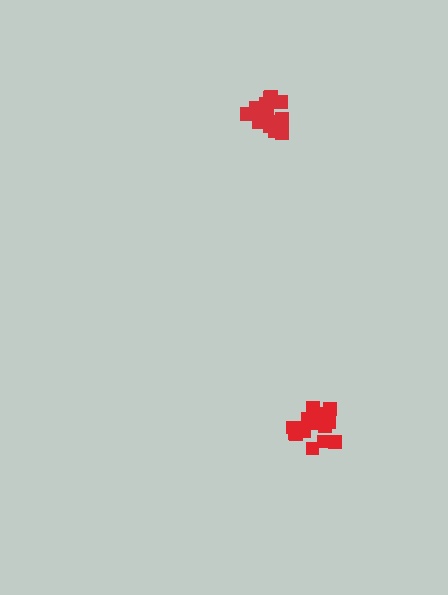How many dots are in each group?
Group 1: 17 dots, Group 2: 16 dots (33 total).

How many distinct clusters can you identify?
There are 2 distinct clusters.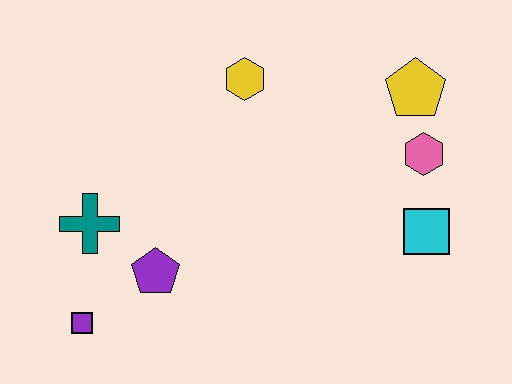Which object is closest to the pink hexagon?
The yellow pentagon is closest to the pink hexagon.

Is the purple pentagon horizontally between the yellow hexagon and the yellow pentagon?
No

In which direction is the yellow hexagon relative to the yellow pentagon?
The yellow hexagon is to the left of the yellow pentagon.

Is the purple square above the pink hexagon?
No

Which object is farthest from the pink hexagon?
The purple square is farthest from the pink hexagon.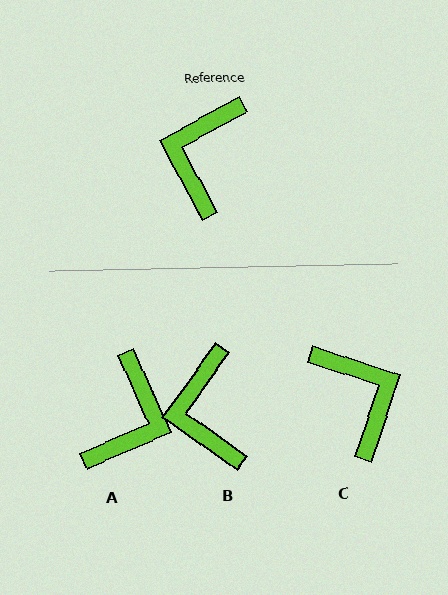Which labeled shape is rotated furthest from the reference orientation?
A, about 175 degrees away.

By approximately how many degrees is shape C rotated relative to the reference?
Approximately 137 degrees clockwise.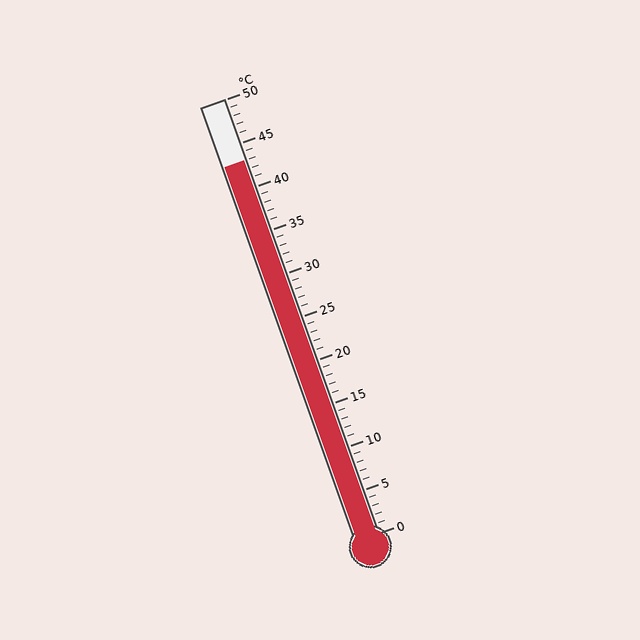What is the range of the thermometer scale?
The thermometer scale ranges from 0°C to 50°C.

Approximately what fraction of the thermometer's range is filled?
The thermometer is filled to approximately 85% of its range.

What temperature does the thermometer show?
The thermometer shows approximately 43°C.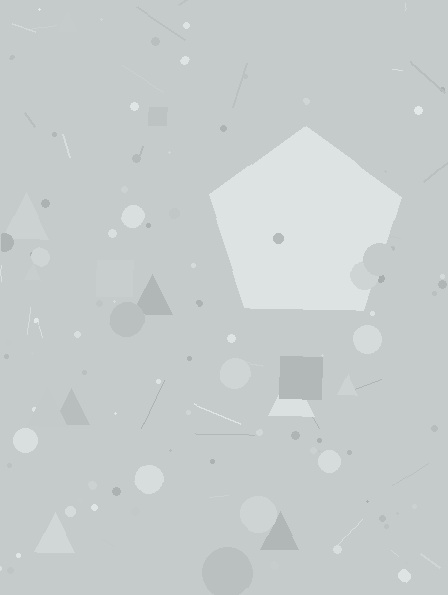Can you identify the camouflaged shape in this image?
The camouflaged shape is a pentagon.